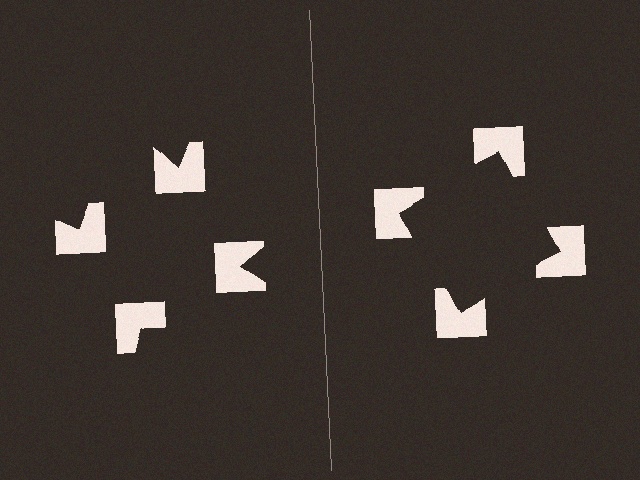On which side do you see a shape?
An illusory square appears on the right side. On the left side the wedge cuts are rotated, so no coherent shape forms.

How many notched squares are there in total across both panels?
8 — 4 on each side.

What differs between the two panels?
The notched squares are positioned identically on both sides; only the wedge orientations differ. On the right they align to a square; on the left they are misaligned.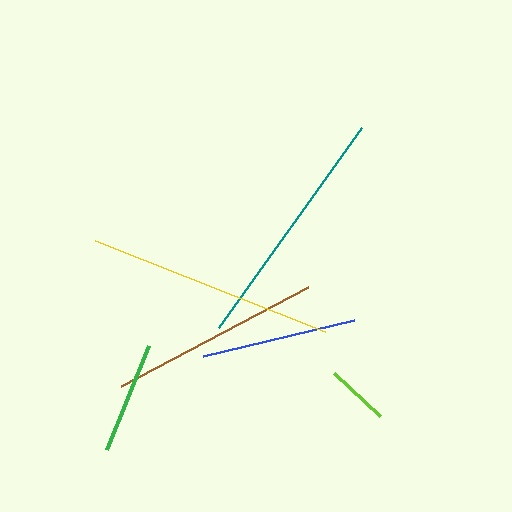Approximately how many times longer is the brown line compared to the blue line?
The brown line is approximately 1.4 times the length of the blue line.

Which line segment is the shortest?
The lime line is the shortest at approximately 63 pixels.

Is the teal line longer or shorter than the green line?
The teal line is longer than the green line.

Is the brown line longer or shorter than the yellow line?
The yellow line is longer than the brown line.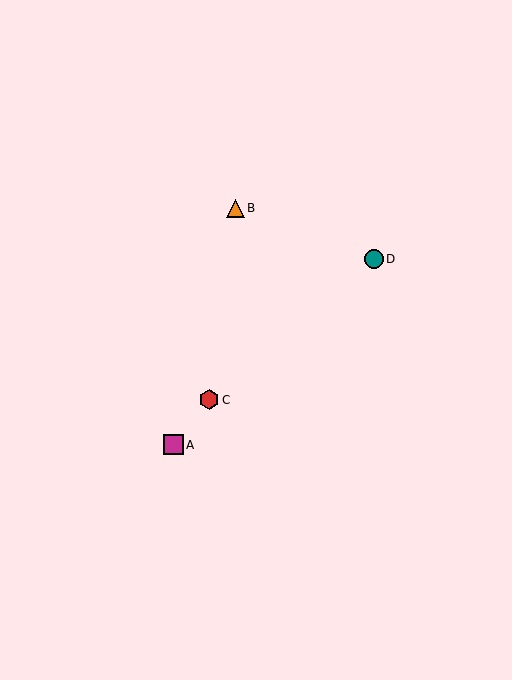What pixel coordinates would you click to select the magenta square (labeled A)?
Click at (174, 445) to select the magenta square A.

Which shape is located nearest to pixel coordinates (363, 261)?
The teal circle (labeled D) at (374, 259) is nearest to that location.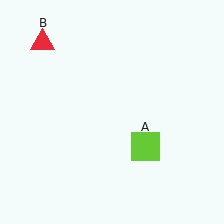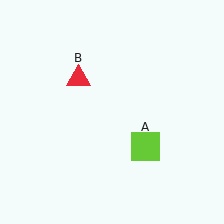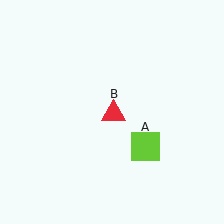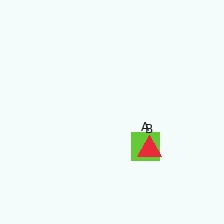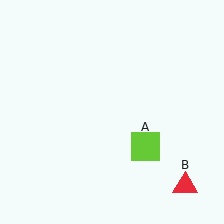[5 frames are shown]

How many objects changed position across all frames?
1 object changed position: red triangle (object B).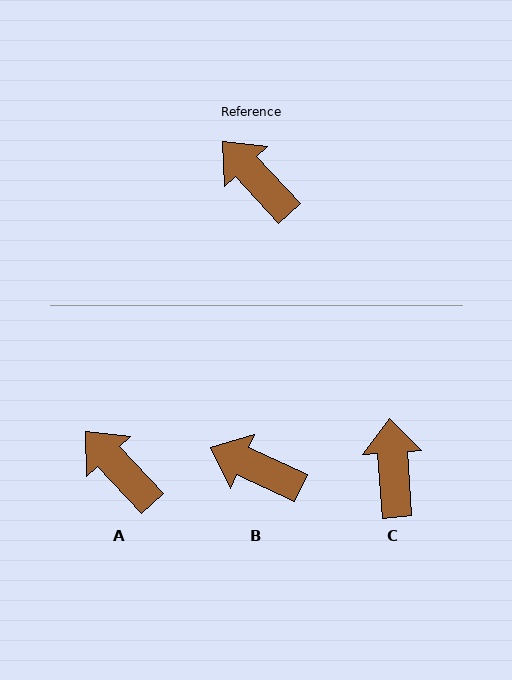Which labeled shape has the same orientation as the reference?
A.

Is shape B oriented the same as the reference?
No, it is off by about 23 degrees.